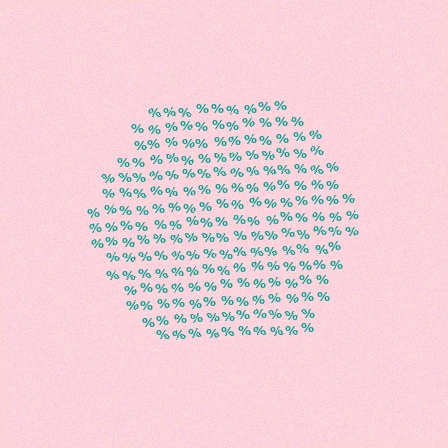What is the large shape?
The large shape is a hexagon.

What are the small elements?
The small elements are percent signs.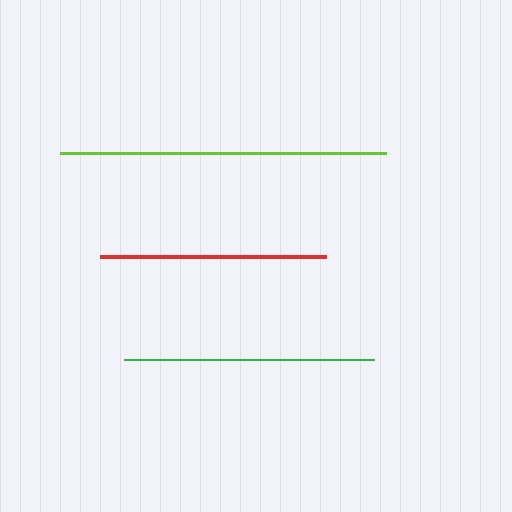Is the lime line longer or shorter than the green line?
The lime line is longer than the green line.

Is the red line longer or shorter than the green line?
The green line is longer than the red line.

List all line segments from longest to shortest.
From longest to shortest: lime, green, red.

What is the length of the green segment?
The green segment is approximately 249 pixels long.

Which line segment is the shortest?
The red line is the shortest at approximately 226 pixels.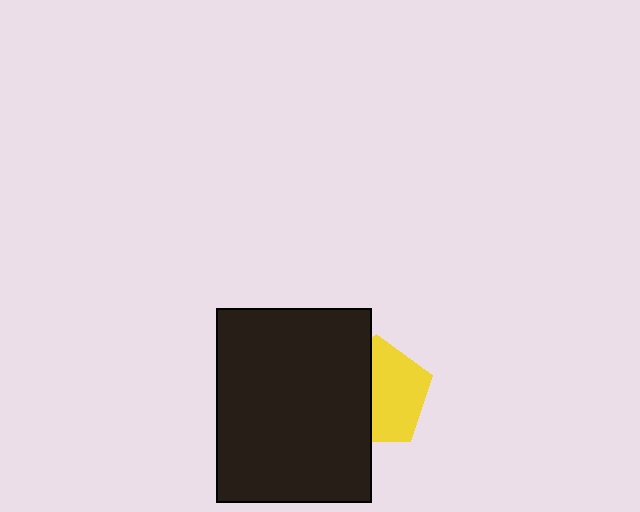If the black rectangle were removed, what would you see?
You would see the complete yellow pentagon.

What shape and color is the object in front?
The object in front is a black rectangle.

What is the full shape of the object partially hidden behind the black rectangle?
The partially hidden object is a yellow pentagon.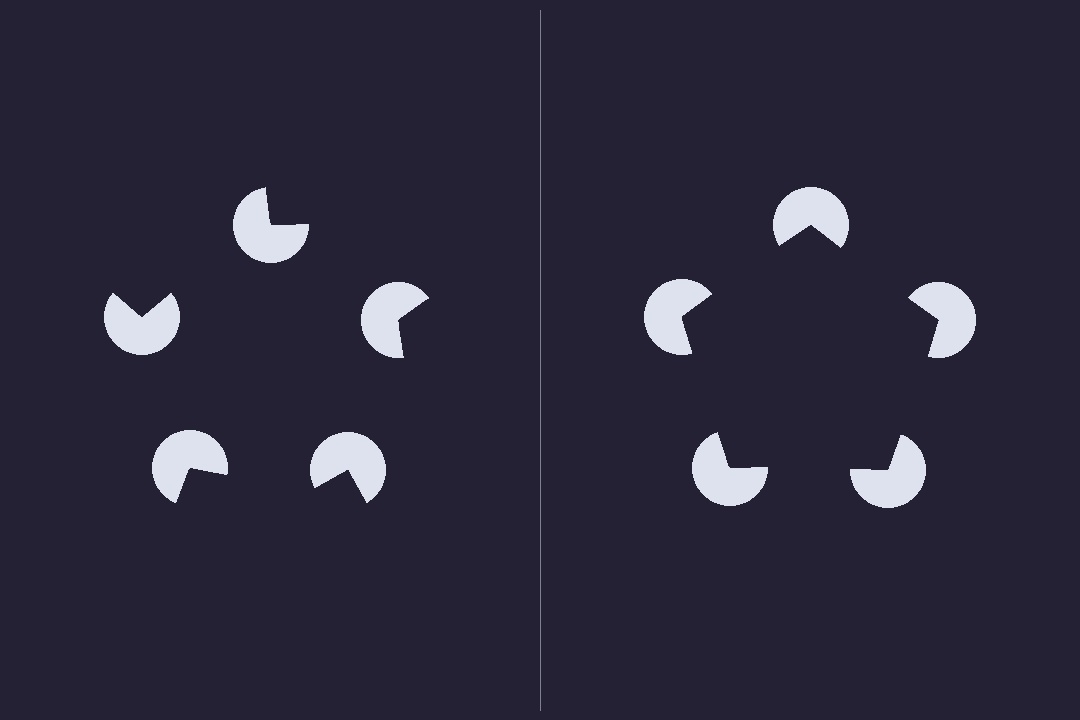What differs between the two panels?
The pac-man discs are positioned identically on both sides; only the wedge orientations differ. On the right they align to a pentagon; on the left they are misaligned.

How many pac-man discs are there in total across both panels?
10 — 5 on each side.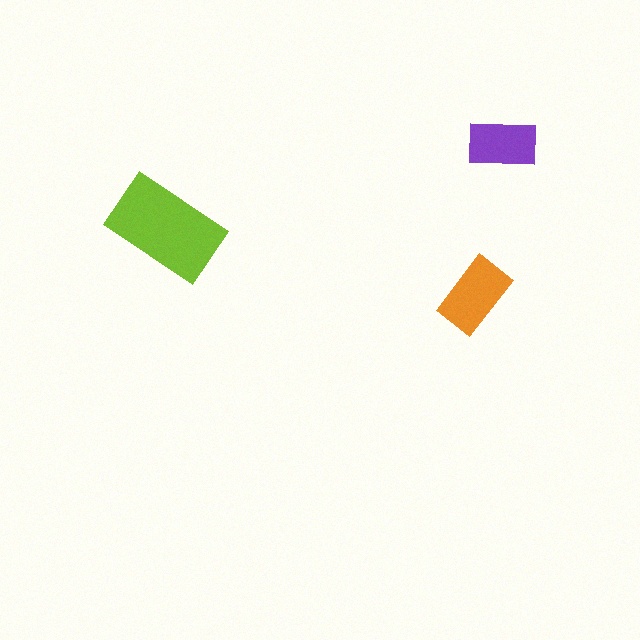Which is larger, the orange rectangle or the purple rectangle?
The orange one.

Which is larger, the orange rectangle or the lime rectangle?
The lime one.